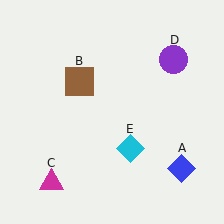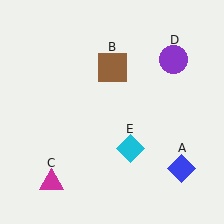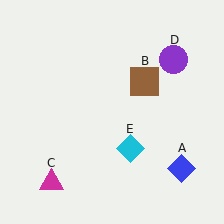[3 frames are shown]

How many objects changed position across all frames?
1 object changed position: brown square (object B).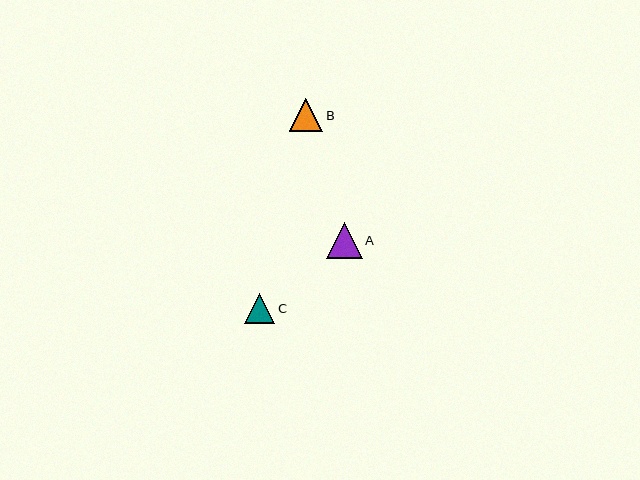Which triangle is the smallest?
Triangle C is the smallest with a size of approximately 30 pixels.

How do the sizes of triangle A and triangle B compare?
Triangle A and triangle B are approximately the same size.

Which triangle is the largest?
Triangle A is the largest with a size of approximately 36 pixels.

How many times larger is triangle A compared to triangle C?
Triangle A is approximately 1.2 times the size of triangle C.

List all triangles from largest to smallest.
From largest to smallest: A, B, C.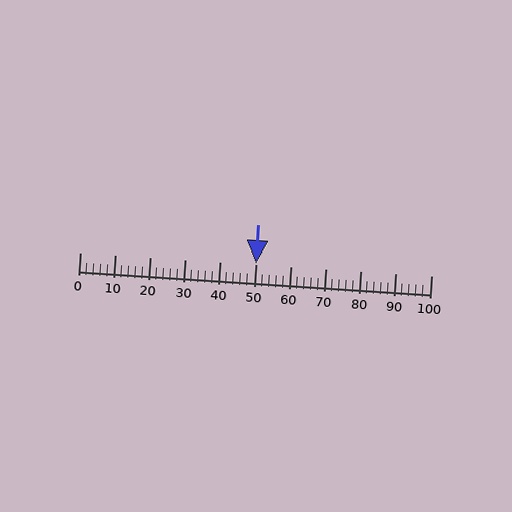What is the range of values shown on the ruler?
The ruler shows values from 0 to 100.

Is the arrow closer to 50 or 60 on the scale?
The arrow is closer to 50.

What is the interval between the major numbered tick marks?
The major tick marks are spaced 10 units apart.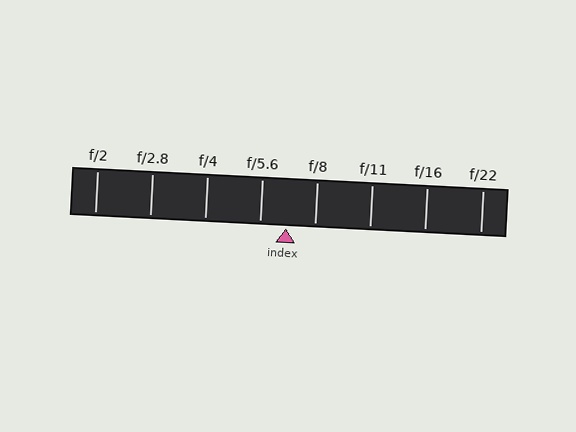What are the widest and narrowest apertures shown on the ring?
The widest aperture shown is f/2 and the narrowest is f/22.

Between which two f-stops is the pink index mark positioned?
The index mark is between f/5.6 and f/8.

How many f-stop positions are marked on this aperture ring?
There are 8 f-stop positions marked.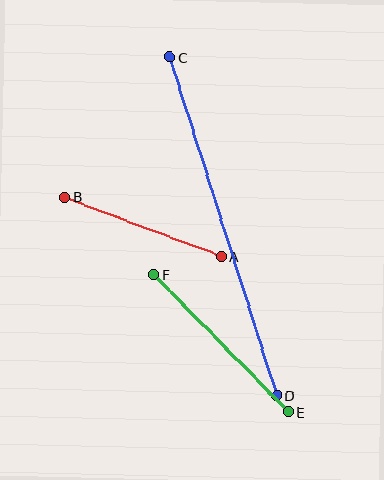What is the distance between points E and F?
The distance is approximately 192 pixels.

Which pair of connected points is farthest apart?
Points C and D are farthest apart.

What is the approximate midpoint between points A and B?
The midpoint is at approximately (143, 227) pixels.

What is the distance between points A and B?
The distance is approximately 167 pixels.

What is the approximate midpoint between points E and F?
The midpoint is at approximately (221, 343) pixels.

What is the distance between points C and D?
The distance is approximately 355 pixels.